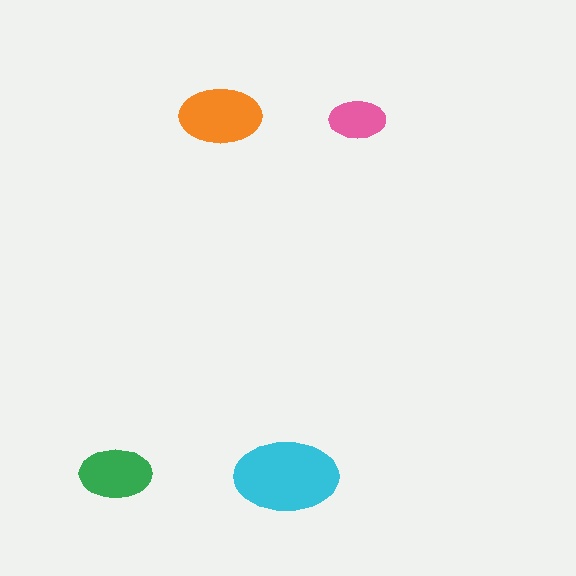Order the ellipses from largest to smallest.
the cyan one, the orange one, the green one, the pink one.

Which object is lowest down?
The cyan ellipse is bottommost.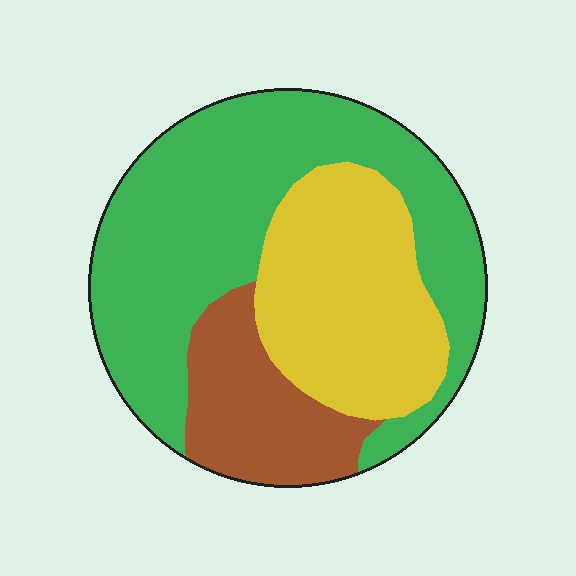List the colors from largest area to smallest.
From largest to smallest: green, yellow, brown.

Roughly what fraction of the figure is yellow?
Yellow takes up about one third (1/3) of the figure.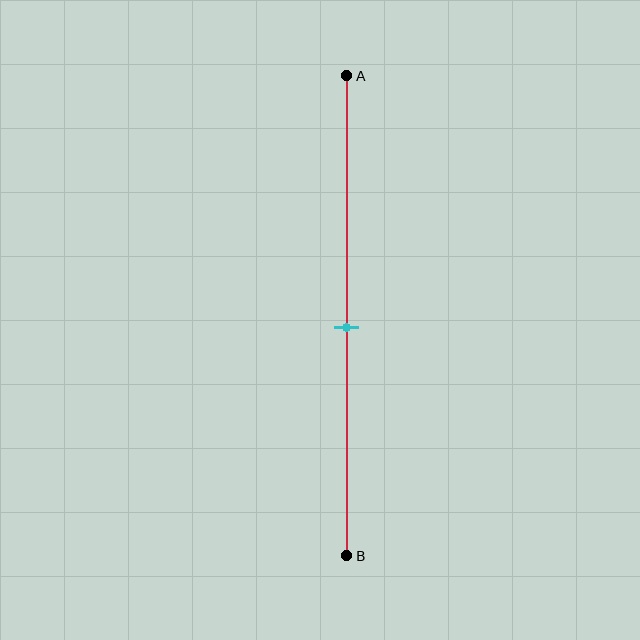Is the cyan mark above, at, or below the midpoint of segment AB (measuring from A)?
The cyan mark is approximately at the midpoint of segment AB.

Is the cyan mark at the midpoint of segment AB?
Yes, the mark is approximately at the midpoint.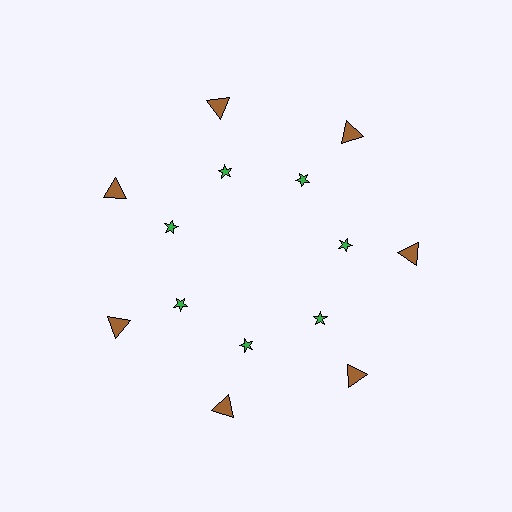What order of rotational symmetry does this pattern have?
This pattern has 7-fold rotational symmetry.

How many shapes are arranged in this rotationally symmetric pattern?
There are 14 shapes, arranged in 7 groups of 2.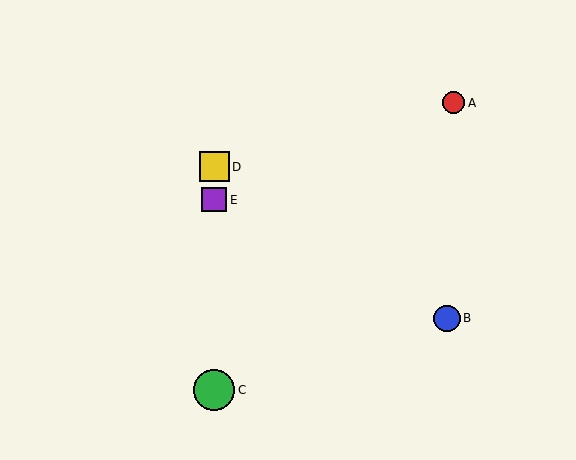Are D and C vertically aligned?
Yes, both are at x≈214.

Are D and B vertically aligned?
No, D is at x≈214 and B is at x≈447.